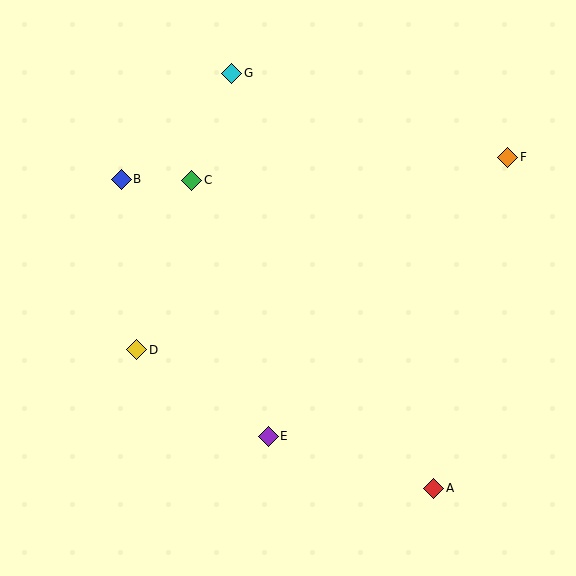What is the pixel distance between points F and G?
The distance between F and G is 289 pixels.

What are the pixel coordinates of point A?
Point A is at (434, 488).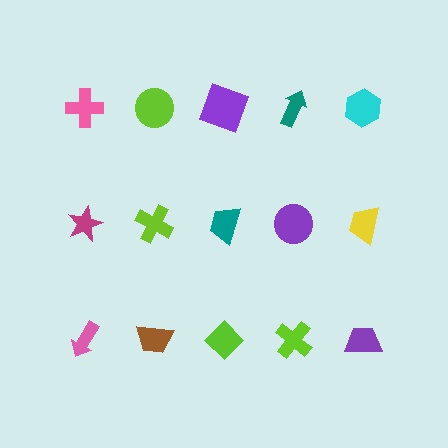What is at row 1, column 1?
A pink cross.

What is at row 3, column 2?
A brown trapezoid.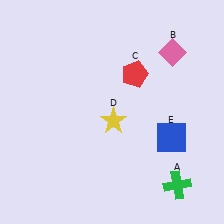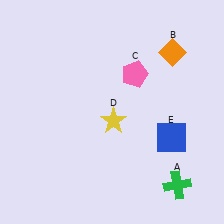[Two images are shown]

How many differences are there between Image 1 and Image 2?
There are 2 differences between the two images.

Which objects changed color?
B changed from pink to orange. C changed from red to pink.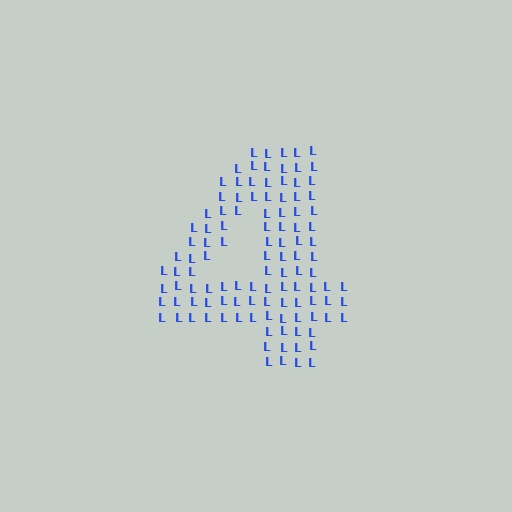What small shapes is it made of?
It is made of small letter L's.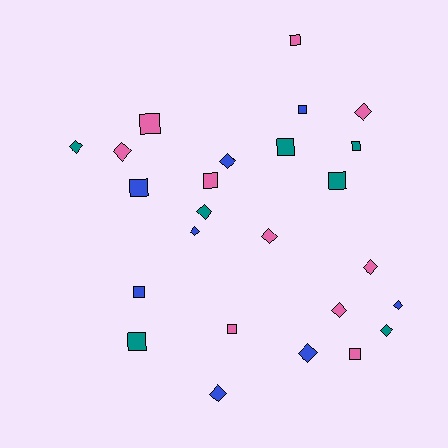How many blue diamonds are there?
There are 5 blue diamonds.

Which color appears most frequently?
Pink, with 10 objects.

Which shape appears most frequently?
Diamond, with 13 objects.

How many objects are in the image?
There are 25 objects.